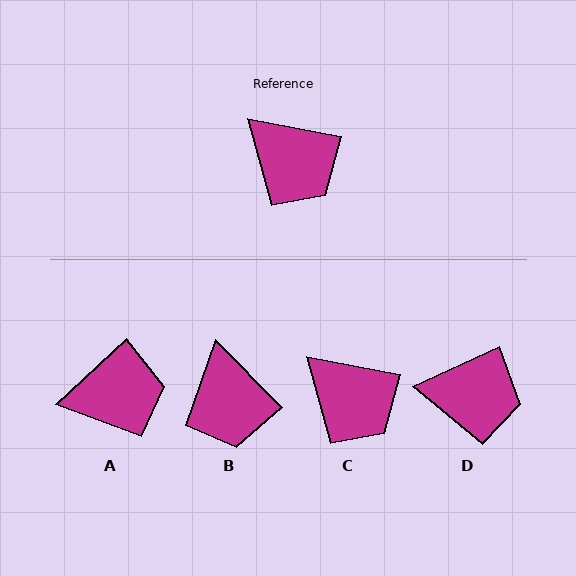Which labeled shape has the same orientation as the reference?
C.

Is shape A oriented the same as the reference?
No, it is off by about 54 degrees.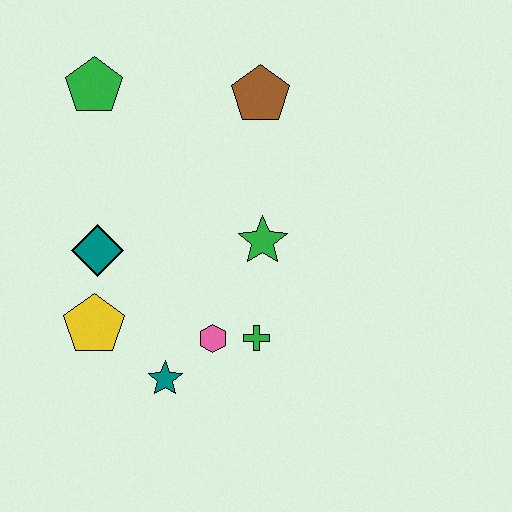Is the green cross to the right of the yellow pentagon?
Yes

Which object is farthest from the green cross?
The green pentagon is farthest from the green cross.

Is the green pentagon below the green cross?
No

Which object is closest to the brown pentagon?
The green star is closest to the brown pentagon.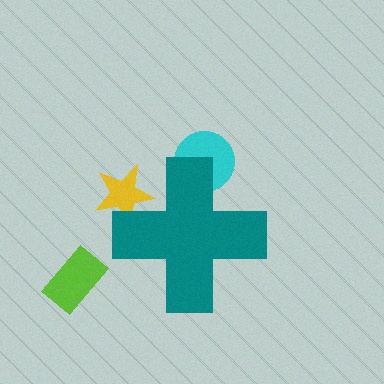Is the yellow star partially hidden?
Yes, the yellow star is partially hidden behind the teal cross.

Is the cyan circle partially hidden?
Yes, the cyan circle is partially hidden behind the teal cross.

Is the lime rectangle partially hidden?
No, the lime rectangle is fully visible.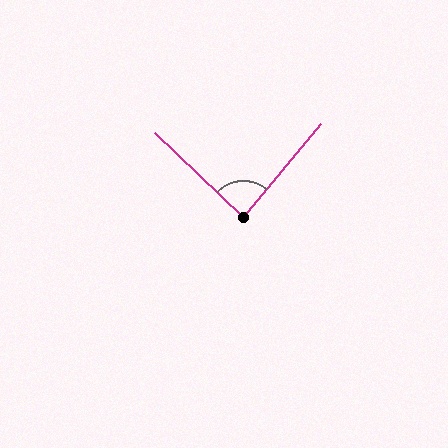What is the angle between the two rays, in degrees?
Approximately 86 degrees.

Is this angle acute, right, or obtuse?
It is approximately a right angle.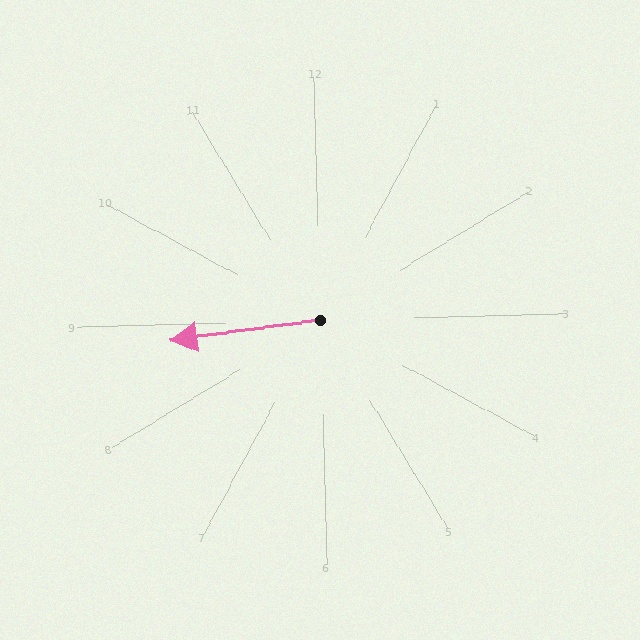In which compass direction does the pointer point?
West.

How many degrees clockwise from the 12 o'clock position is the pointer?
Approximately 264 degrees.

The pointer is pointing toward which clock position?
Roughly 9 o'clock.